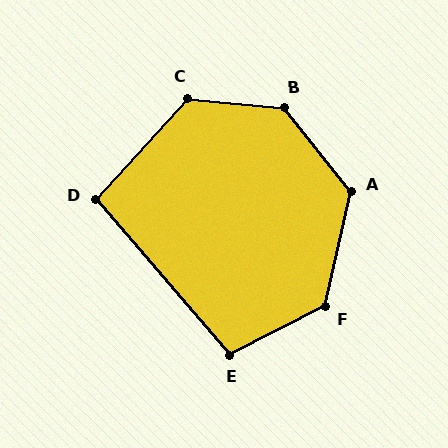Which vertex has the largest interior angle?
B, at approximately 134 degrees.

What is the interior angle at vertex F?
Approximately 129 degrees (obtuse).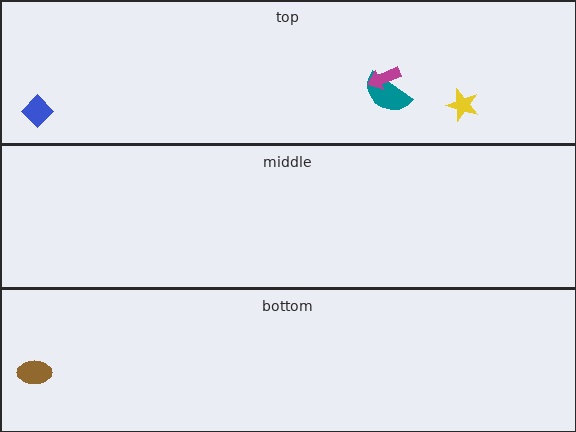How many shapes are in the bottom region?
1.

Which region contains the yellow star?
The top region.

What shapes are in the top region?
The blue diamond, the teal semicircle, the magenta arrow, the yellow star.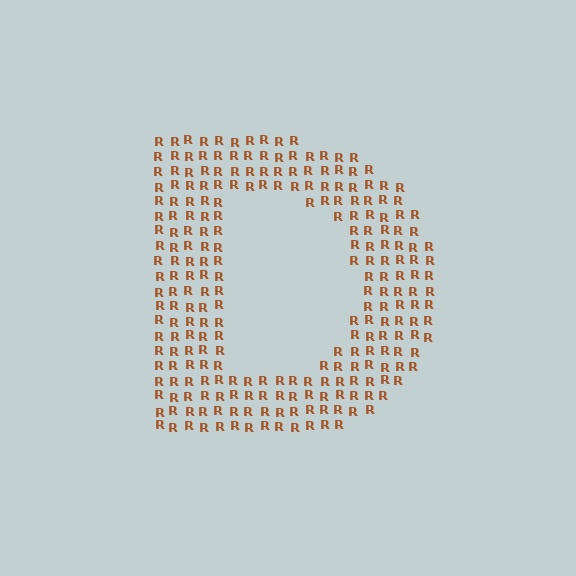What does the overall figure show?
The overall figure shows the letter D.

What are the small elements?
The small elements are letter R's.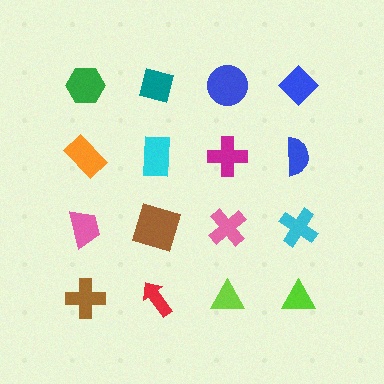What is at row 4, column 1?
A brown cross.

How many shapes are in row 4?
4 shapes.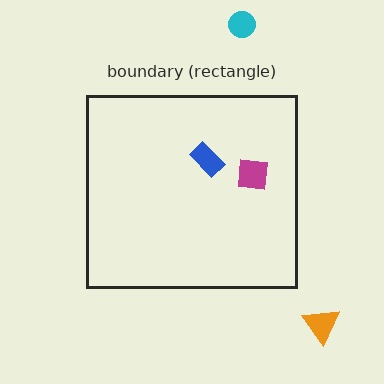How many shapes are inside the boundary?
2 inside, 2 outside.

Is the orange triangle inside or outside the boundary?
Outside.